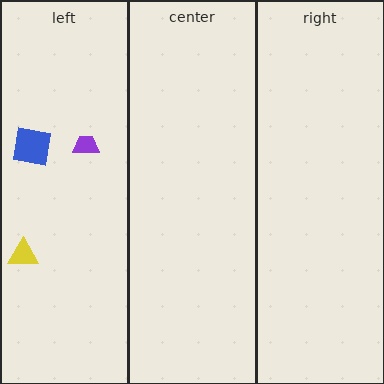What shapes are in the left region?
The blue square, the purple trapezoid, the yellow triangle.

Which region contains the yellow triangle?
The left region.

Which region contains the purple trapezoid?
The left region.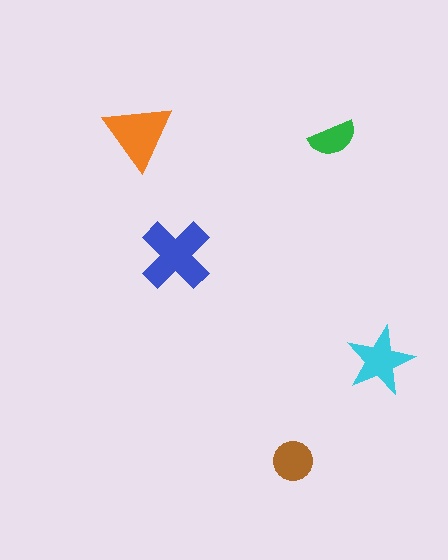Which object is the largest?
The blue cross.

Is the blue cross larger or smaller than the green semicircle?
Larger.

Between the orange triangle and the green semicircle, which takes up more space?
The orange triangle.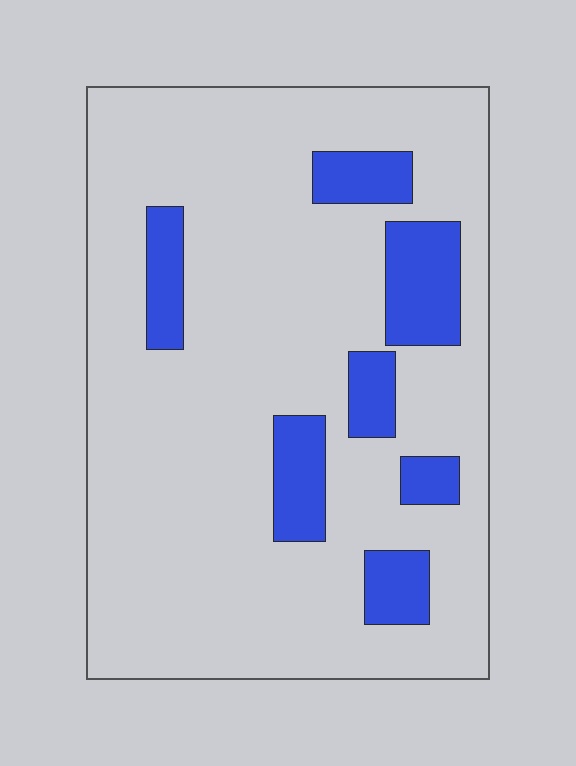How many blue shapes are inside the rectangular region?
7.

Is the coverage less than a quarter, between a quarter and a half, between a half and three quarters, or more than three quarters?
Less than a quarter.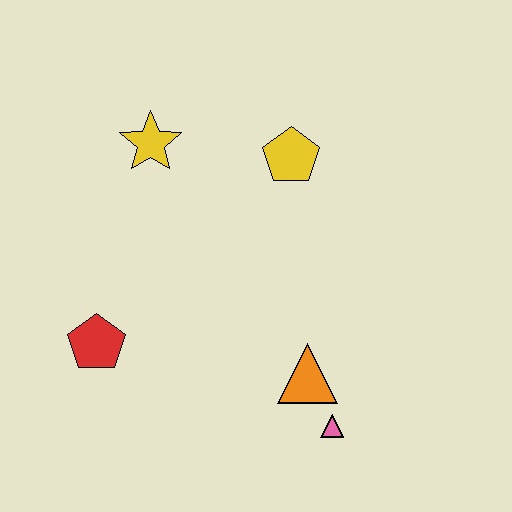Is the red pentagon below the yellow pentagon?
Yes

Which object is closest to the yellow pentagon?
The yellow star is closest to the yellow pentagon.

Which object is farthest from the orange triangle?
The yellow star is farthest from the orange triangle.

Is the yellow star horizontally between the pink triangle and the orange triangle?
No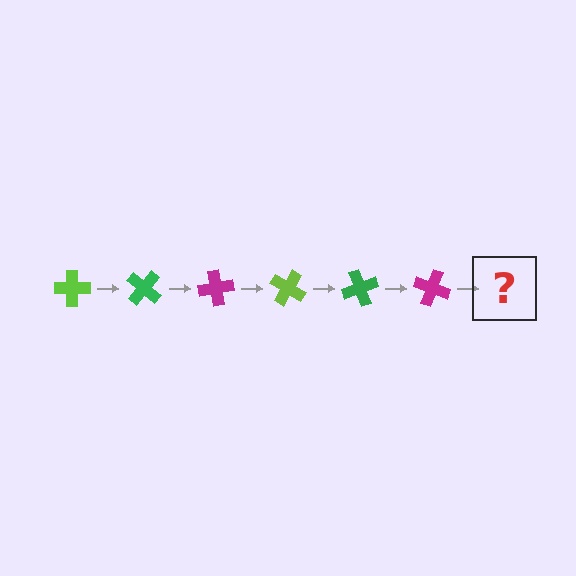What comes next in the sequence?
The next element should be a lime cross, rotated 240 degrees from the start.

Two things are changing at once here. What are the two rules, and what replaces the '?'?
The two rules are that it rotates 40 degrees each step and the color cycles through lime, green, and magenta. The '?' should be a lime cross, rotated 240 degrees from the start.